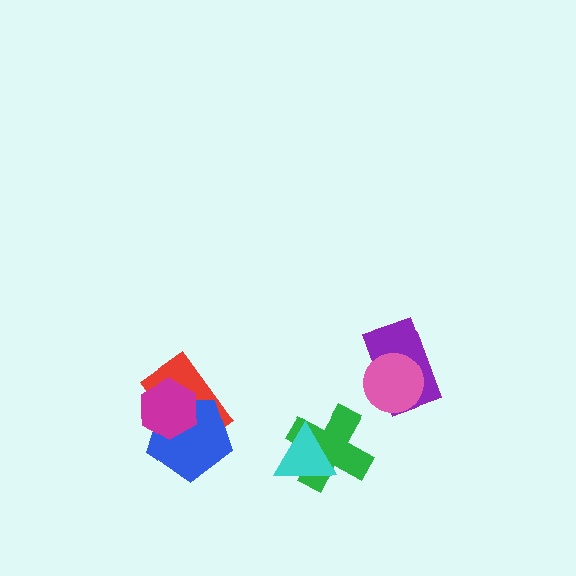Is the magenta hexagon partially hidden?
No, no other shape covers it.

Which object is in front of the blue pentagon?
The magenta hexagon is in front of the blue pentagon.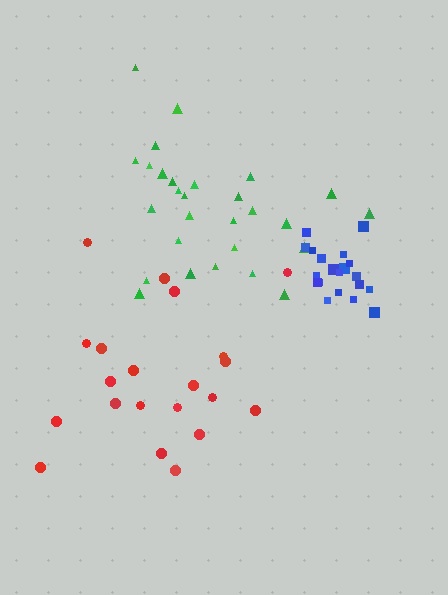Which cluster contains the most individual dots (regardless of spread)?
Green (28).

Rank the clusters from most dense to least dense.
blue, green, red.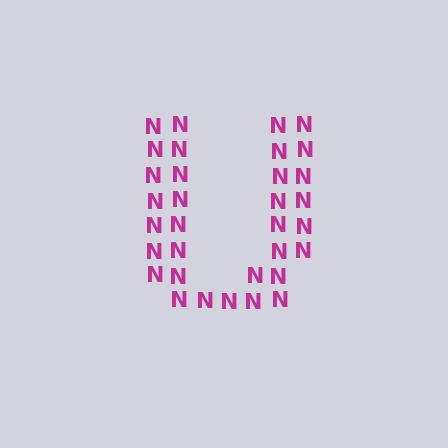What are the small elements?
The small elements are letter N's.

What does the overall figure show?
The overall figure shows the letter U.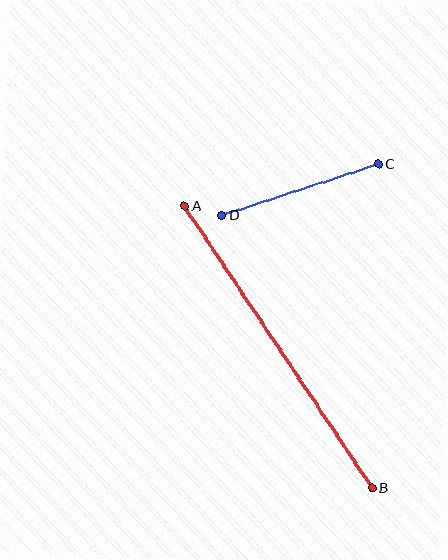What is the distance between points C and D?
The distance is approximately 164 pixels.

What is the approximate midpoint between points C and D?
The midpoint is at approximately (300, 189) pixels.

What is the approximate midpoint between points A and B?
The midpoint is at approximately (278, 347) pixels.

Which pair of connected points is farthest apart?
Points A and B are farthest apart.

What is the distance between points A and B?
The distance is approximately 339 pixels.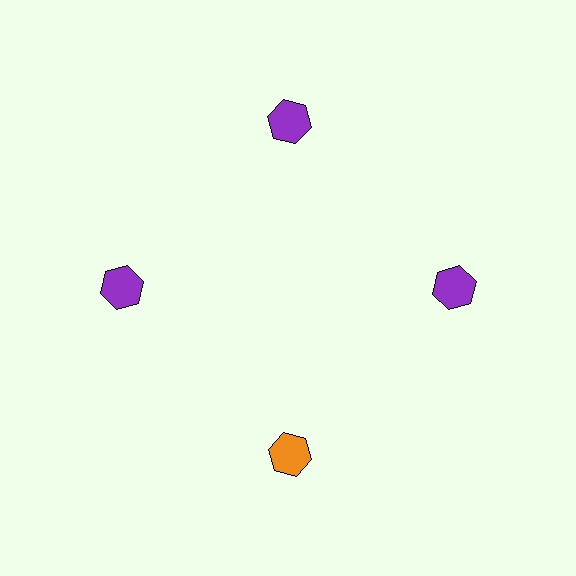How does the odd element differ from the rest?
It has a different color: orange instead of purple.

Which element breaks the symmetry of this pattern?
The orange hexagon at roughly the 6 o'clock position breaks the symmetry. All other shapes are purple hexagons.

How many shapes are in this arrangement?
There are 4 shapes arranged in a ring pattern.